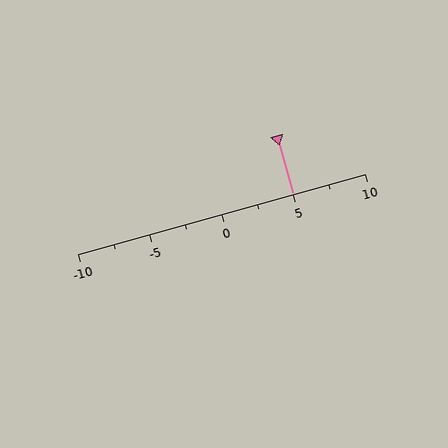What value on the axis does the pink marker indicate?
The marker indicates approximately 5.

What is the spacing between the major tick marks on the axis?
The major ticks are spaced 5 apart.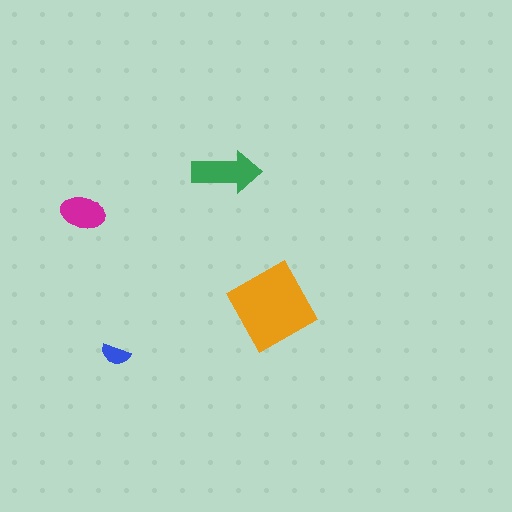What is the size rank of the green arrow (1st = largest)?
2nd.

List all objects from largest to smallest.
The orange square, the green arrow, the magenta ellipse, the blue semicircle.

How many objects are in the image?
There are 4 objects in the image.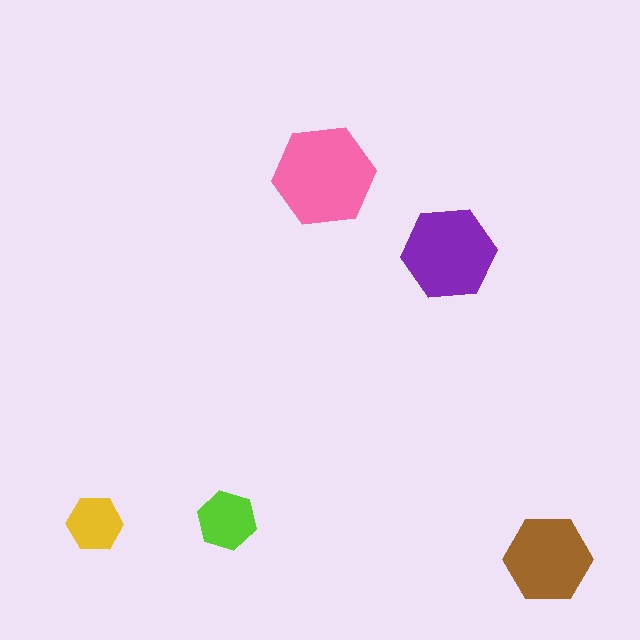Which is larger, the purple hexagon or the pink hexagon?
The pink one.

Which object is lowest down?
The brown hexagon is bottommost.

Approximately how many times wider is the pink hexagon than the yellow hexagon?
About 2 times wider.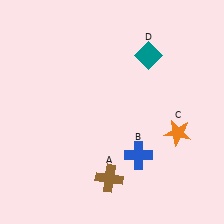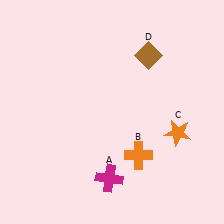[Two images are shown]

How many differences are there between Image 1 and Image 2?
There are 3 differences between the two images.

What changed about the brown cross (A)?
In Image 1, A is brown. In Image 2, it changed to magenta.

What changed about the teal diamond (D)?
In Image 1, D is teal. In Image 2, it changed to brown.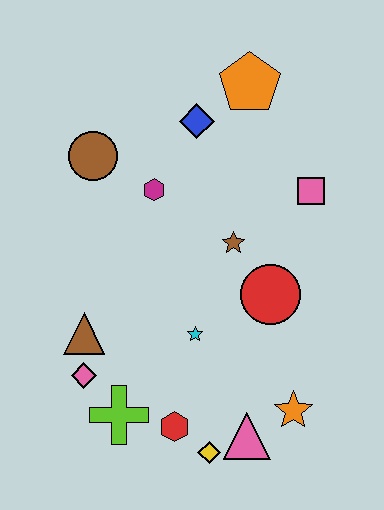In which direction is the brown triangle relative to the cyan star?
The brown triangle is to the left of the cyan star.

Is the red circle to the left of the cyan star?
No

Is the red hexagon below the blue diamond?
Yes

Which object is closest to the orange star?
The pink triangle is closest to the orange star.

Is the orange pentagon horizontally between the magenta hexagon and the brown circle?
No